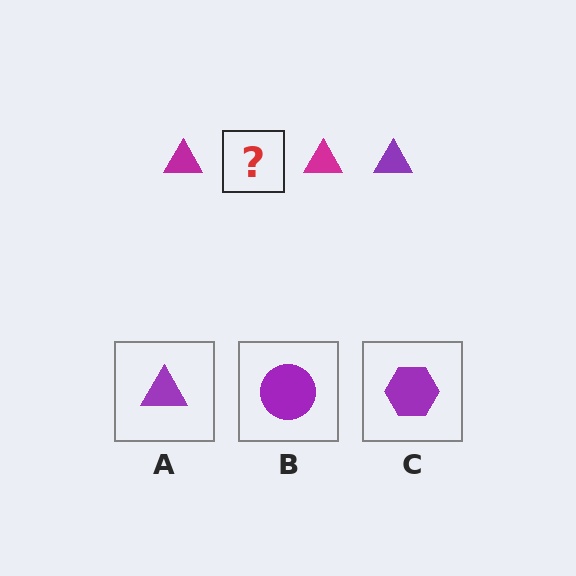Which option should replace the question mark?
Option A.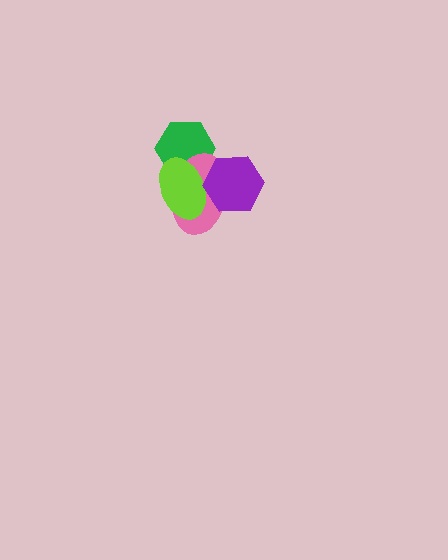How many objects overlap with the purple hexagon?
2 objects overlap with the purple hexagon.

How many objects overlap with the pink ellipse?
3 objects overlap with the pink ellipse.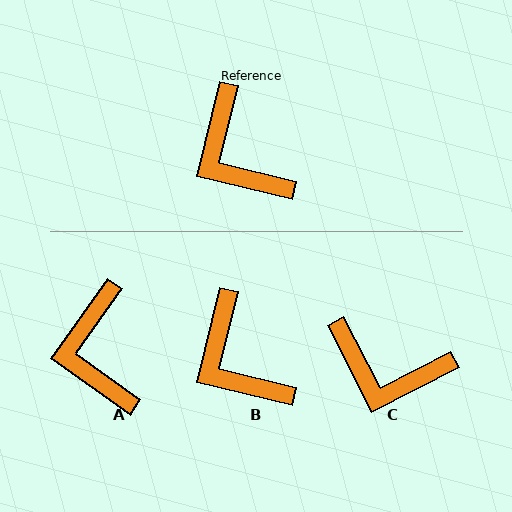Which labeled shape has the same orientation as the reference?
B.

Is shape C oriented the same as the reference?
No, it is off by about 41 degrees.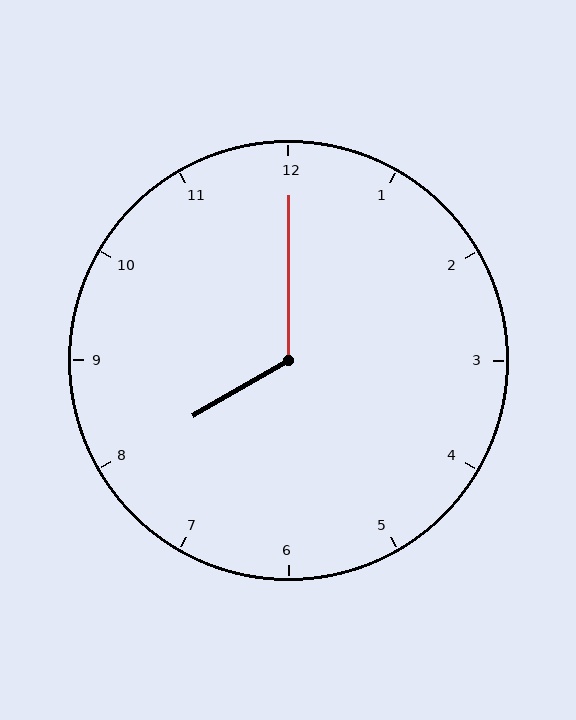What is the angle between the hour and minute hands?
Approximately 120 degrees.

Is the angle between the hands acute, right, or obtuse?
It is obtuse.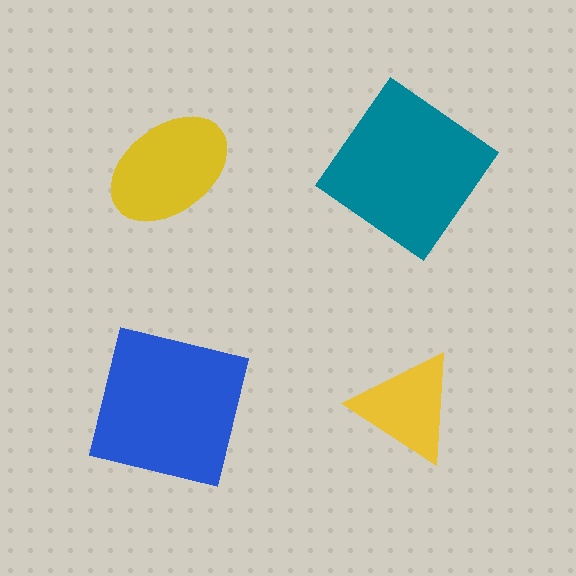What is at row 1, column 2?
A teal diamond.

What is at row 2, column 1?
A blue square.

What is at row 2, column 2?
A yellow triangle.